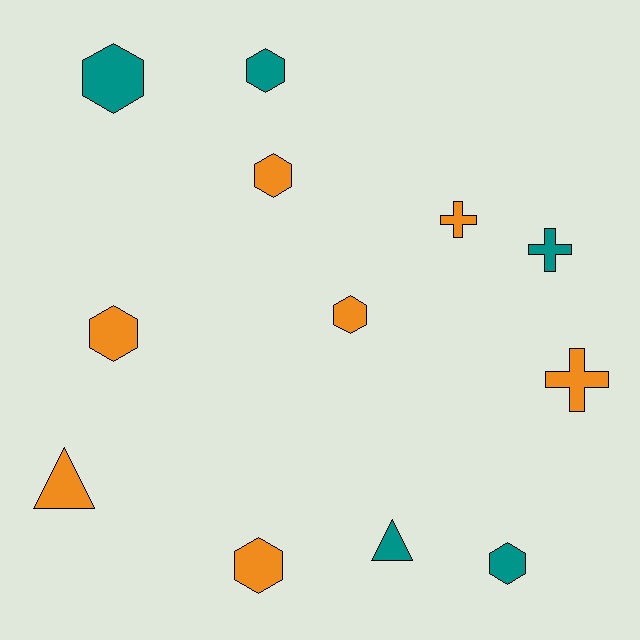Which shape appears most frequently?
Hexagon, with 7 objects.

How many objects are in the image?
There are 12 objects.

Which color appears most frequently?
Orange, with 7 objects.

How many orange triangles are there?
There is 1 orange triangle.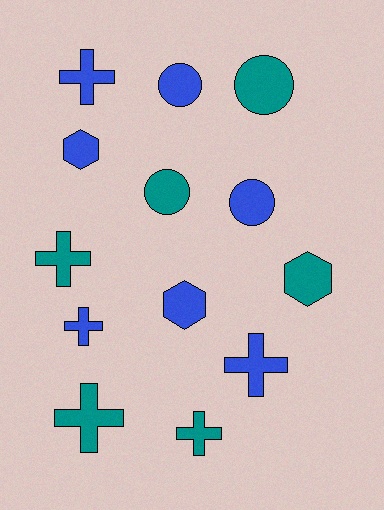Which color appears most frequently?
Blue, with 7 objects.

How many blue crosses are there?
There are 3 blue crosses.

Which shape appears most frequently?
Cross, with 6 objects.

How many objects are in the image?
There are 13 objects.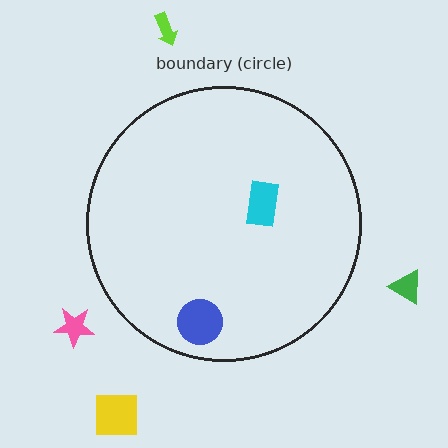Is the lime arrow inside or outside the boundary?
Outside.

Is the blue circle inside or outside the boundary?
Inside.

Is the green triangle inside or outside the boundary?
Outside.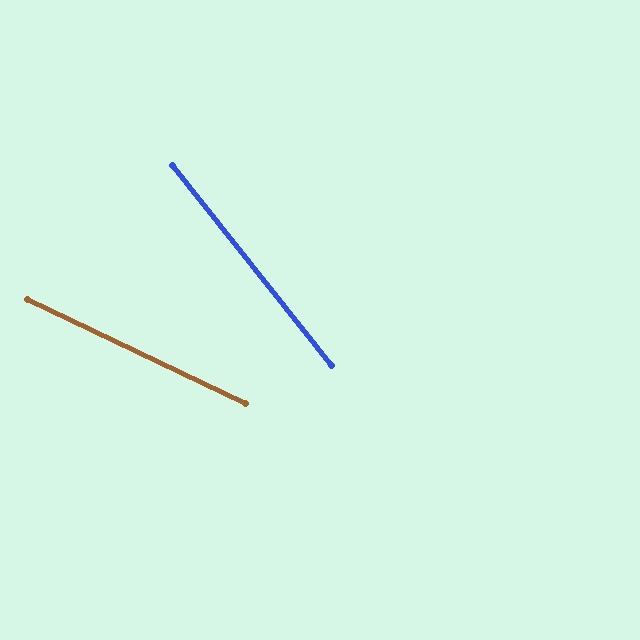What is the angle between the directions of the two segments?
Approximately 26 degrees.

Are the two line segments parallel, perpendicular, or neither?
Neither parallel nor perpendicular — they differ by about 26°.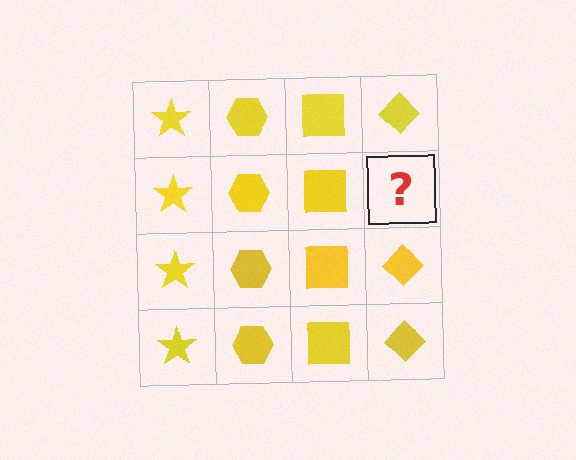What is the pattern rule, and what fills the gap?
The rule is that each column has a consistent shape. The gap should be filled with a yellow diamond.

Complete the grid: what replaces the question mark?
The question mark should be replaced with a yellow diamond.